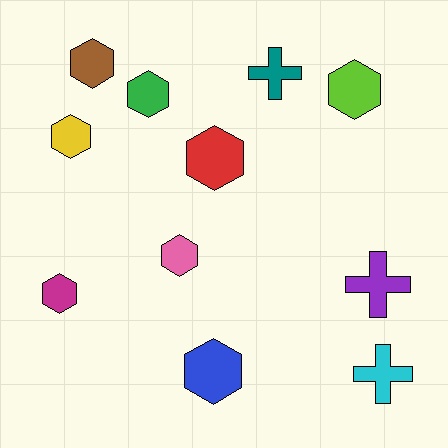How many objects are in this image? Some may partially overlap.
There are 11 objects.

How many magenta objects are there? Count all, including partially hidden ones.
There is 1 magenta object.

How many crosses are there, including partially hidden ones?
There are 3 crosses.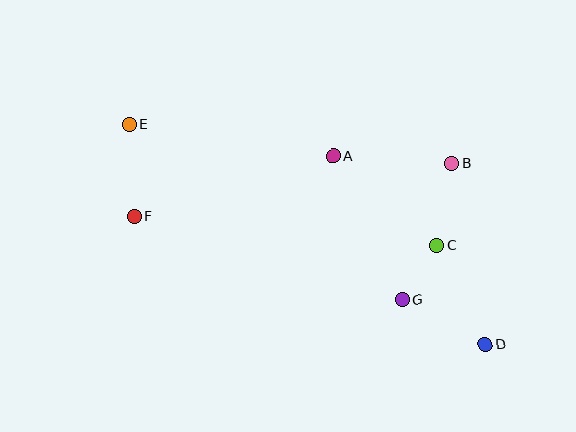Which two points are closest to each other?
Points C and G are closest to each other.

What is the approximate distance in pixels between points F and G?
The distance between F and G is approximately 281 pixels.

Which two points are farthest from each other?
Points D and E are farthest from each other.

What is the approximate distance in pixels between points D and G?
The distance between D and G is approximately 94 pixels.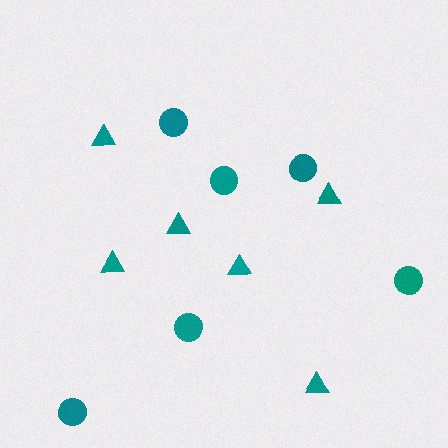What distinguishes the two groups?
There are 2 groups: one group of triangles (6) and one group of circles (6).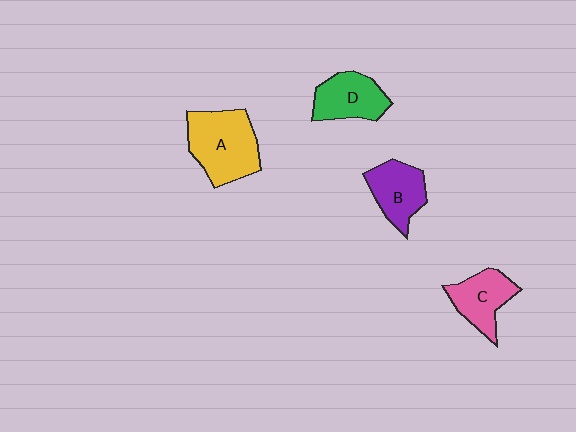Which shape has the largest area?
Shape A (yellow).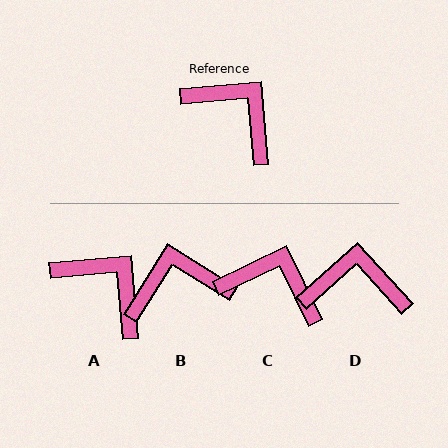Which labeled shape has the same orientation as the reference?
A.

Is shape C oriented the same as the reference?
No, it is off by about 21 degrees.